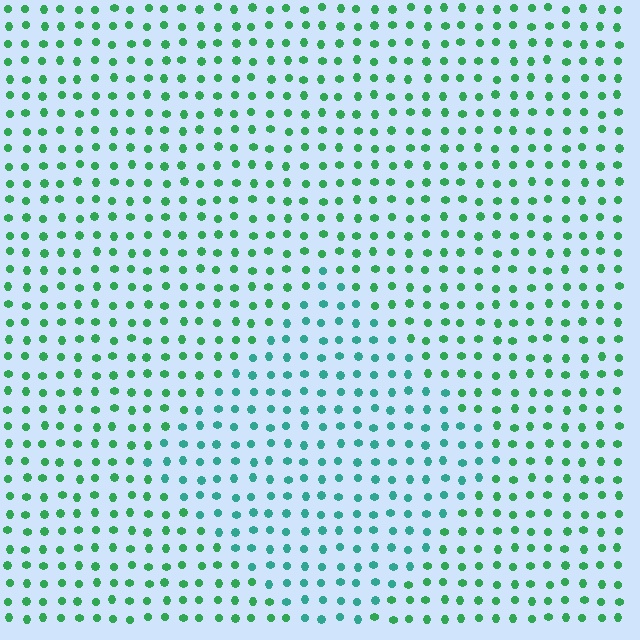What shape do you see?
I see a diamond.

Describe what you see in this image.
The image is filled with small green elements in a uniform arrangement. A diamond-shaped region is visible where the elements are tinted to a slightly different hue, forming a subtle color boundary.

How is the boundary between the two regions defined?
The boundary is defined purely by a slight shift in hue (about 32 degrees). Spacing, size, and orientation are identical on both sides.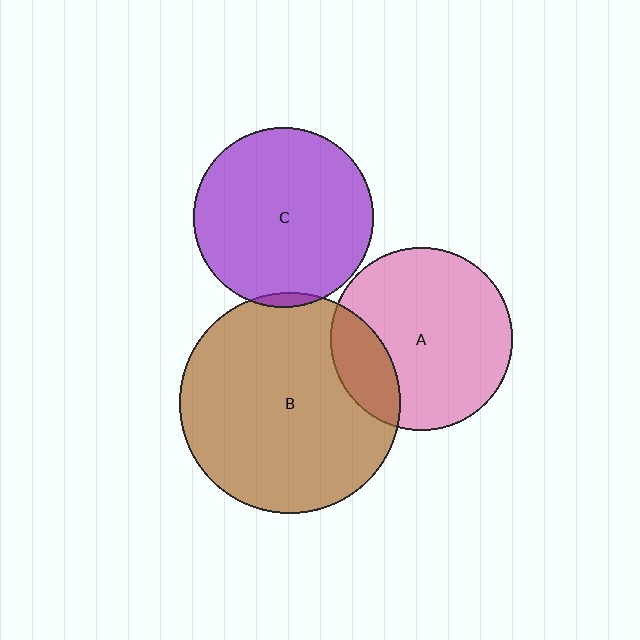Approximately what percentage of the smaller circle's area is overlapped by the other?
Approximately 20%.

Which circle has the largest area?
Circle B (brown).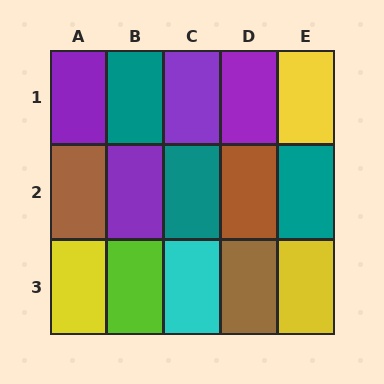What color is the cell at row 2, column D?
Brown.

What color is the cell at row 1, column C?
Purple.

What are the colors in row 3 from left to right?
Yellow, lime, cyan, brown, yellow.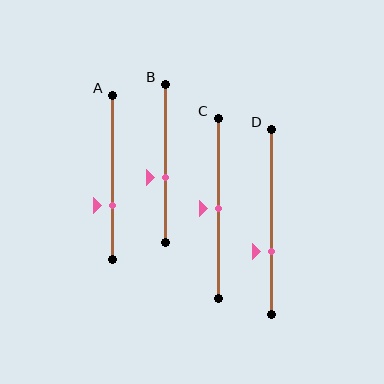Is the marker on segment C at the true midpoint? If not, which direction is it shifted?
Yes, the marker on segment C is at the true midpoint.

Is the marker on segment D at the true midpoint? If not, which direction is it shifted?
No, the marker on segment D is shifted downward by about 16% of the segment length.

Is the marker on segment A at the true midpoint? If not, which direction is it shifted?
No, the marker on segment A is shifted downward by about 17% of the segment length.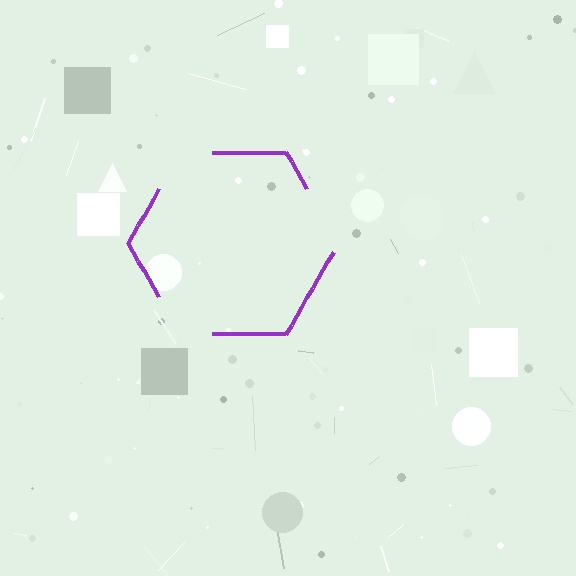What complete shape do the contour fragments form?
The contour fragments form a hexagon.